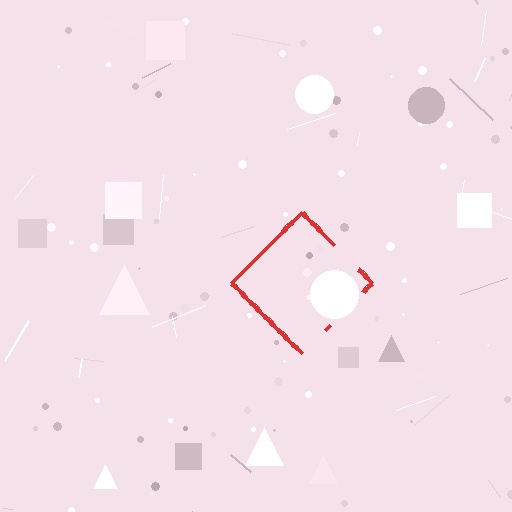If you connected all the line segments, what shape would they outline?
They would outline a diamond.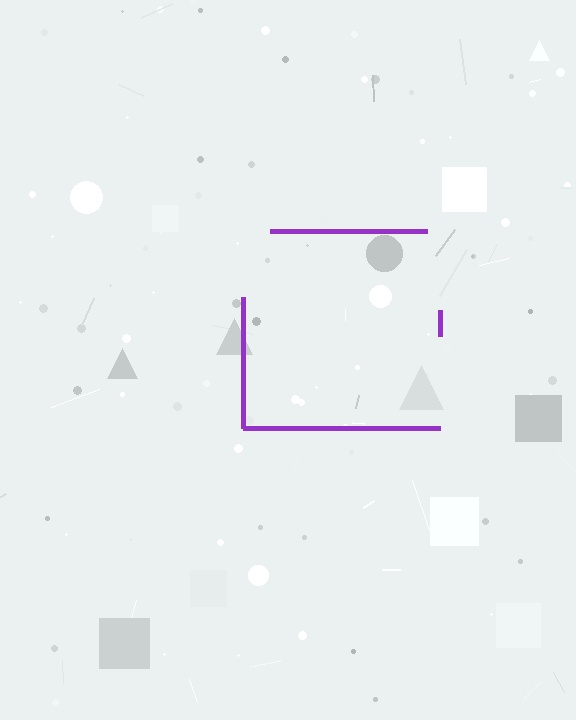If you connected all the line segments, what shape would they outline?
They would outline a square.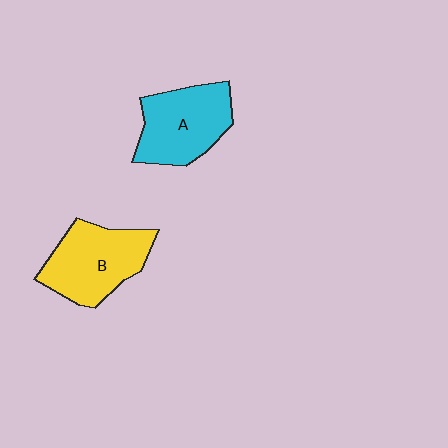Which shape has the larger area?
Shape B (yellow).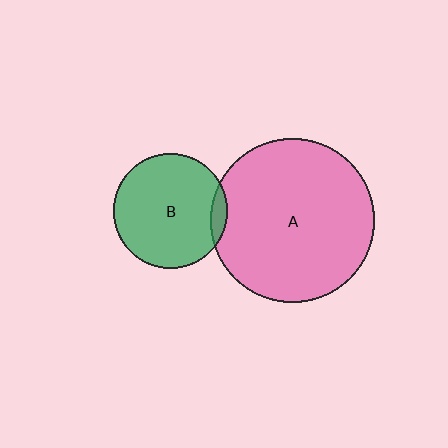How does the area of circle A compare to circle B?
Approximately 2.0 times.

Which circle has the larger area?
Circle A (pink).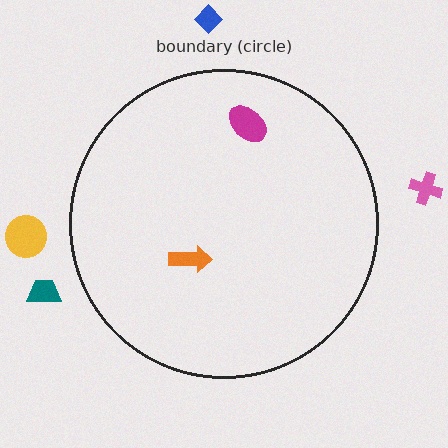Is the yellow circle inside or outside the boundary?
Outside.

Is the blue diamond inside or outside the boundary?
Outside.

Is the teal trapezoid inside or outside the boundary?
Outside.